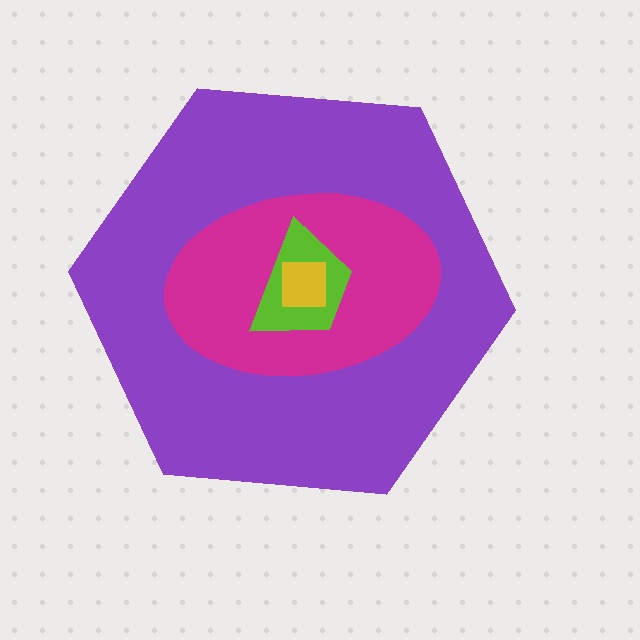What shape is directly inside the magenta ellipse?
The lime trapezoid.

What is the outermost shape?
The purple hexagon.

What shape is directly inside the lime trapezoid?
The yellow square.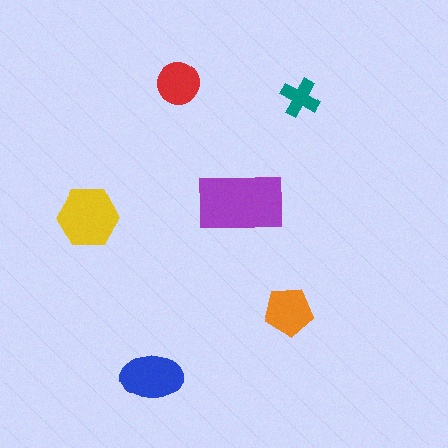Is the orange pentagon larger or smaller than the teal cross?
Larger.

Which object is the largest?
The purple rectangle.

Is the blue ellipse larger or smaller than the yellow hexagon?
Smaller.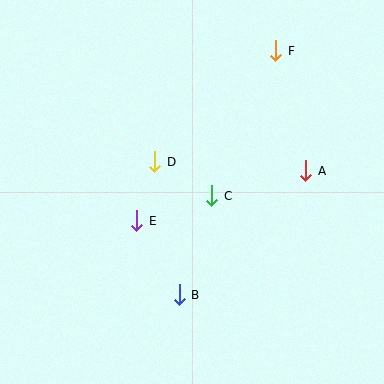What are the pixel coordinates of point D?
Point D is at (155, 162).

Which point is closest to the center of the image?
Point C at (212, 196) is closest to the center.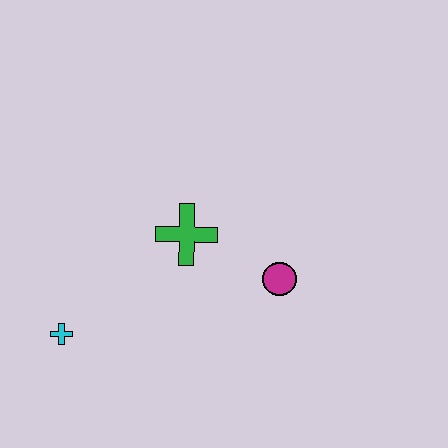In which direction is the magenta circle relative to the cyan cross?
The magenta circle is to the right of the cyan cross.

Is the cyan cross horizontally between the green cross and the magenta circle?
No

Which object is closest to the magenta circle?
The green cross is closest to the magenta circle.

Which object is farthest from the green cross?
The cyan cross is farthest from the green cross.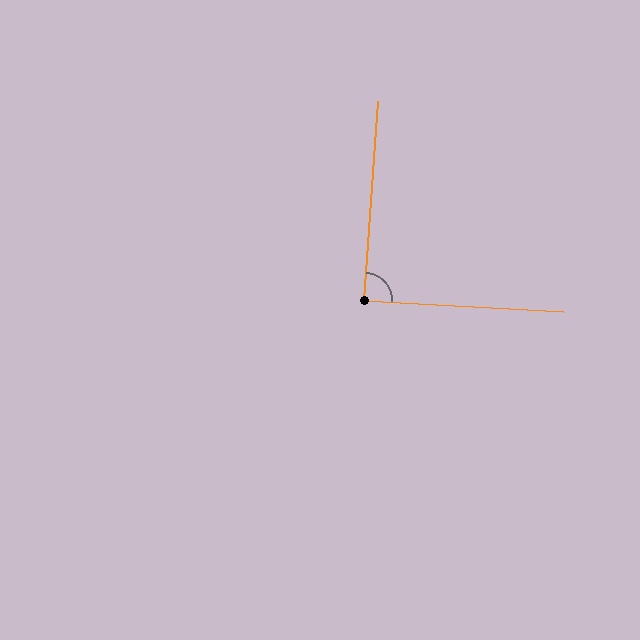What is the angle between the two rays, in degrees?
Approximately 89 degrees.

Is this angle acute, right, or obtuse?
It is approximately a right angle.